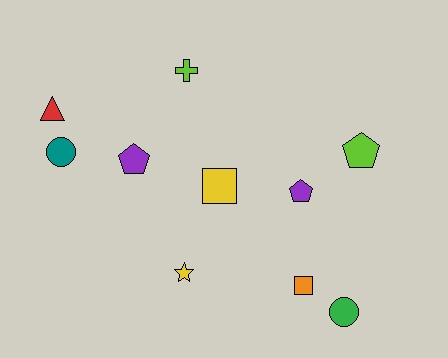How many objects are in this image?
There are 10 objects.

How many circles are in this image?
There are 2 circles.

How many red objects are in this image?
There is 1 red object.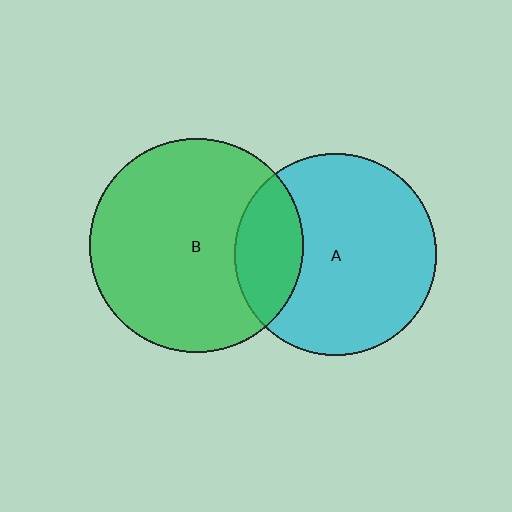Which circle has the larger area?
Circle B (green).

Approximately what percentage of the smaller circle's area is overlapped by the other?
Approximately 25%.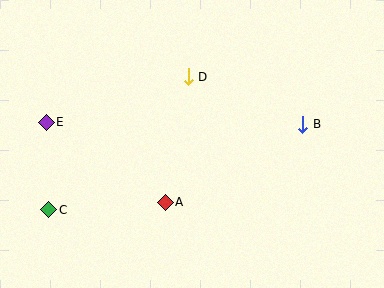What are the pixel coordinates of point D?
Point D is at (188, 77).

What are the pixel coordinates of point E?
Point E is at (46, 122).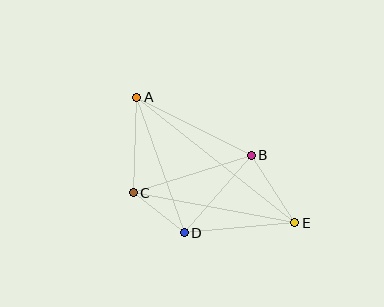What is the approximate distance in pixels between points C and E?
The distance between C and E is approximately 164 pixels.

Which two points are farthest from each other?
Points A and E are farthest from each other.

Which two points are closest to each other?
Points C and D are closest to each other.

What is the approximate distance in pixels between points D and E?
The distance between D and E is approximately 111 pixels.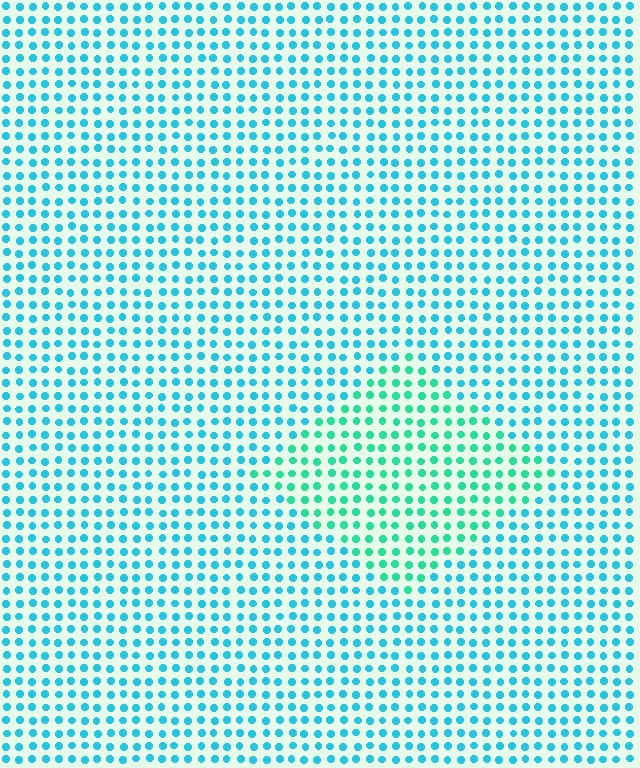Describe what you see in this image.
The image is filled with small cyan elements in a uniform arrangement. A diamond-shaped region is visible where the elements are tinted to a slightly different hue, forming a subtle color boundary.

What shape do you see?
I see a diamond.